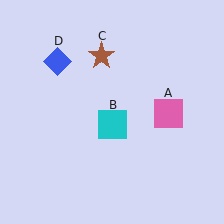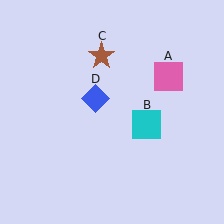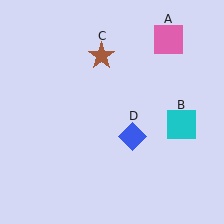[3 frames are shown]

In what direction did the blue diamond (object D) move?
The blue diamond (object D) moved down and to the right.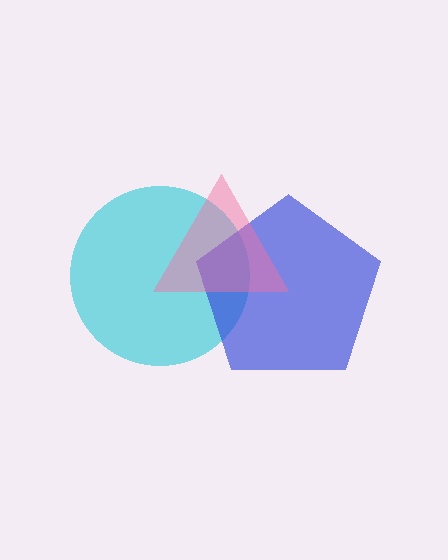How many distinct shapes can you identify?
There are 3 distinct shapes: a cyan circle, a blue pentagon, a pink triangle.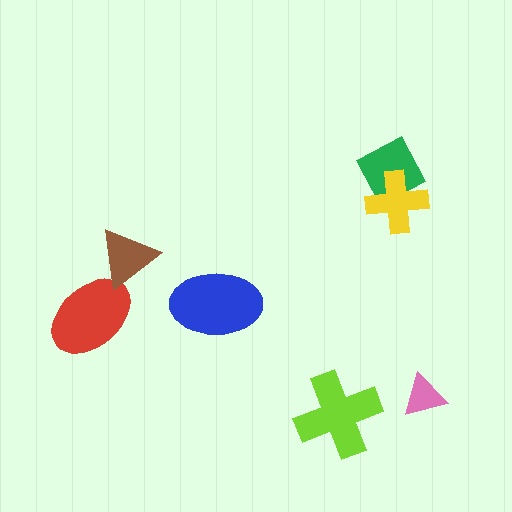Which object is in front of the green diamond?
The yellow cross is in front of the green diamond.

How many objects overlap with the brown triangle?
1 object overlaps with the brown triangle.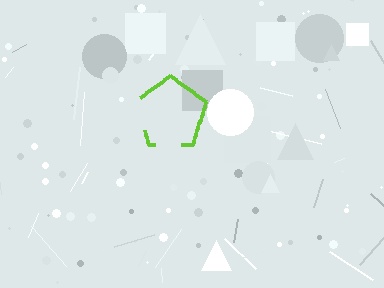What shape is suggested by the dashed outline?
The dashed outline suggests a pentagon.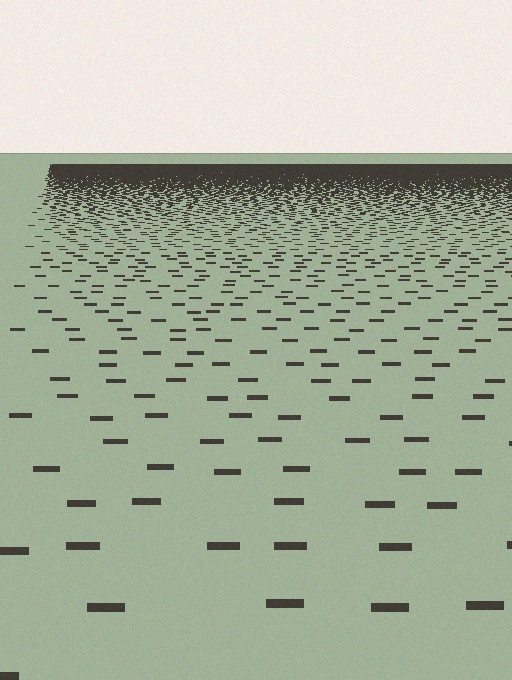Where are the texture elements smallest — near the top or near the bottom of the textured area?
Near the top.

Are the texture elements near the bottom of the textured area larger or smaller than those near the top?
Larger. Near the bottom, elements are closer to the viewer and appear at a bigger on-screen size.